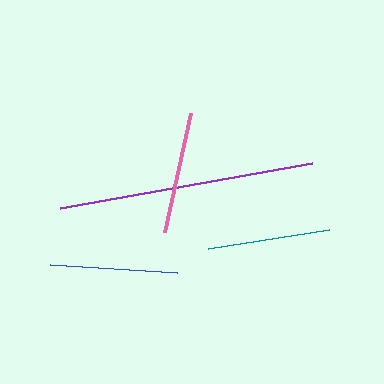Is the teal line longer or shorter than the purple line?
The purple line is longer than the teal line.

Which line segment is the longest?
The purple line is the longest at approximately 256 pixels.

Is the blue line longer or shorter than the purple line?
The purple line is longer than the blue line.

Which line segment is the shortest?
The teal line is the shortest at approximately 122 pixels.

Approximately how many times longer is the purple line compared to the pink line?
The purple line is approximately 2.1 times the length of the pink line.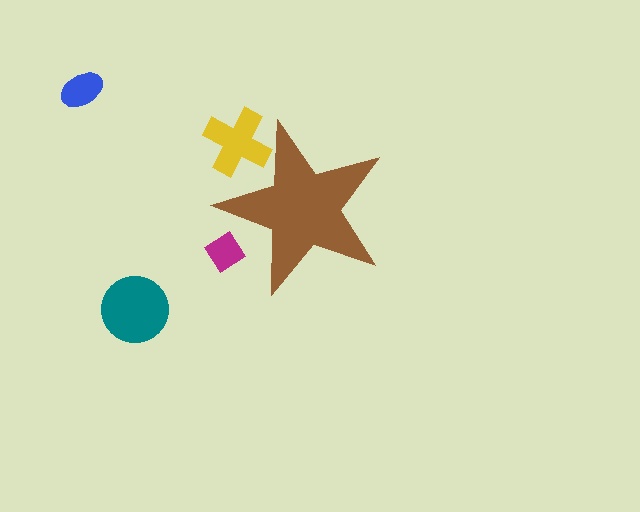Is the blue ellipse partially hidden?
No, the blue ellipse is fully visible.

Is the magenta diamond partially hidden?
Yes, the magenta diamond is partially hidden behind the brown star.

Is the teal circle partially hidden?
No, the teal circle is fully visible.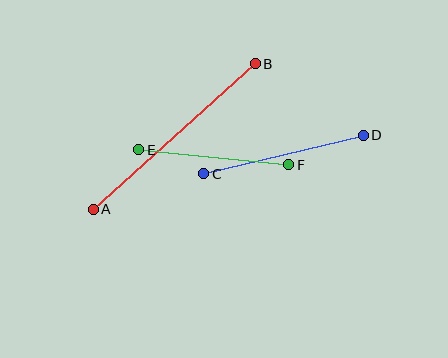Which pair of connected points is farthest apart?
Points A and B are farthest apart.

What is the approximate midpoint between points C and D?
The midpoint is at approximately (283, 155) pixels.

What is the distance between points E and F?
The distance is approximately 151 pixels.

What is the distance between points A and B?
The distance is approximately 218 pixels.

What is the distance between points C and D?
The distance is approximately 164 pixels.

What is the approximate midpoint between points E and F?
The midpoint is at approximately (214, 157) pixels.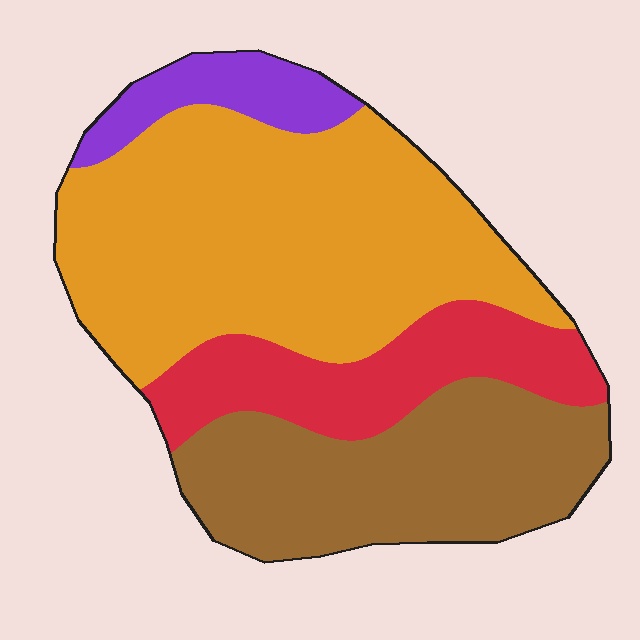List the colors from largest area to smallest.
From largest to smallest: orange, brown, red, purple.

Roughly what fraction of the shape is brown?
Brown covers roughly 30% of the shape.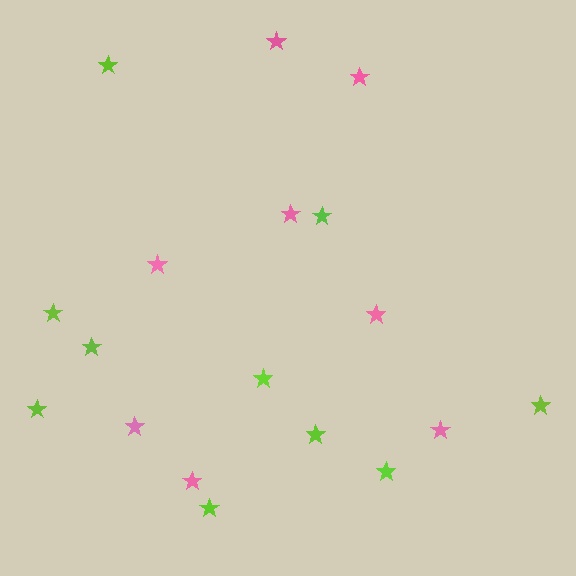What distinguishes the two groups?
There are 2 groups: one group of pink stars (8) and one group of lime stars (10).